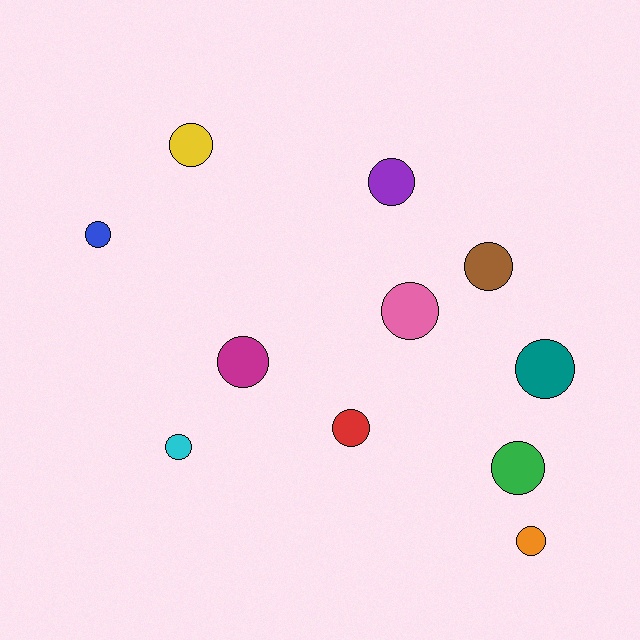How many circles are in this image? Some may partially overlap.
There are 11 circles.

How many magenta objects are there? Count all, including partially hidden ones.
There is 1 magenta object.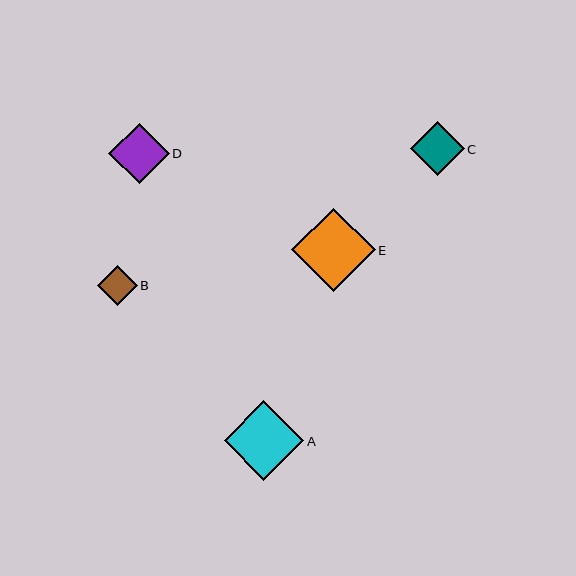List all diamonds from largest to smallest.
From largest to smallest: E, A, D, C, B.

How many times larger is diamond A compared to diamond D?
Diamond A is approximately 1.3 times the size of diamond D.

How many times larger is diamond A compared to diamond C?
Diamond A is approximately 1.5 times the size of diamond C.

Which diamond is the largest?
Diamond E is the largest with a size of approximately 84 pixels.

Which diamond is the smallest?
Diamond B is the smallest with a size of approximately 40 pixels.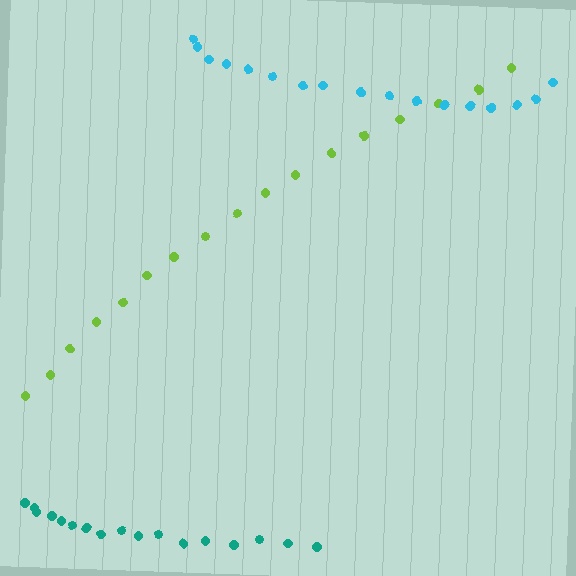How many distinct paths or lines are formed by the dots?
There are 3 distinct paths.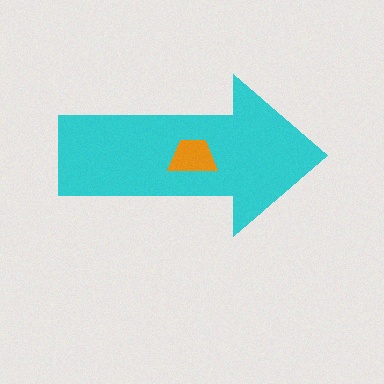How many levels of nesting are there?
2.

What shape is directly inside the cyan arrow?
The orange trapezoid.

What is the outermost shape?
The cyan arrow.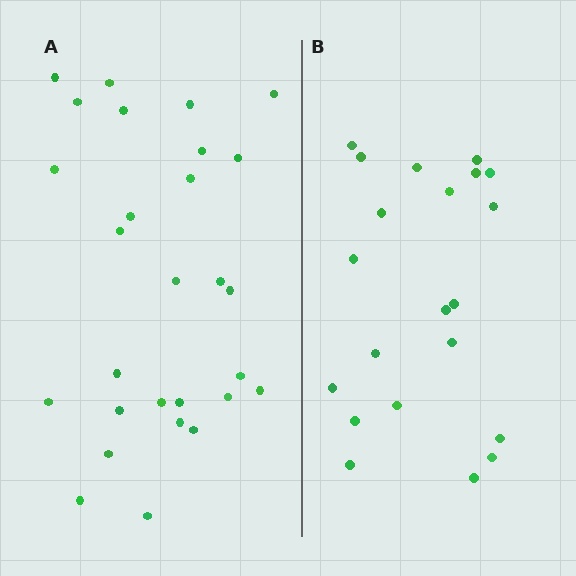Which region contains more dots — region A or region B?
Region A (the left region) has more dots.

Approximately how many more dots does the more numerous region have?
Region A has roughly 8 or so more dots than region B.